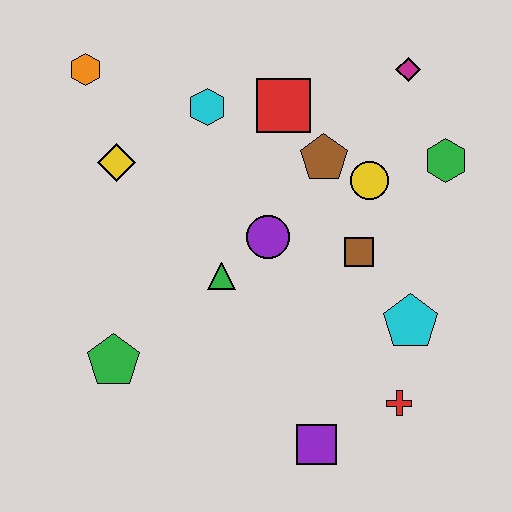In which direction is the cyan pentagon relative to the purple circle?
The cyan pentagon is to the right of the purple circle.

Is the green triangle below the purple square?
No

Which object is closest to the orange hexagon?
The yellow diamond is closest to the orange hexagon.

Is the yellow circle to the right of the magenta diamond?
No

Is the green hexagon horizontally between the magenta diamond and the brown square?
No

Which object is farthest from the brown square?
The orange hexagon is farthest from the brown square.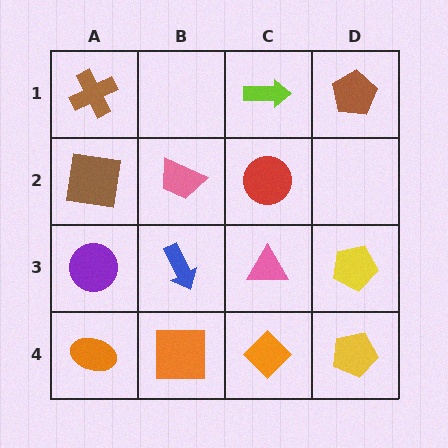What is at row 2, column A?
A brown square.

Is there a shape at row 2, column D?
No, that cell is empty.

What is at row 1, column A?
A brown cross.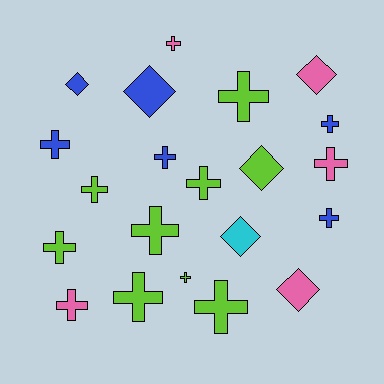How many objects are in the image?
There are 21 objects.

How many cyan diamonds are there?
There is 1 cyan diamond.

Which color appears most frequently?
Lime, with 9 objects.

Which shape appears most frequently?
Cross, with 15 objects.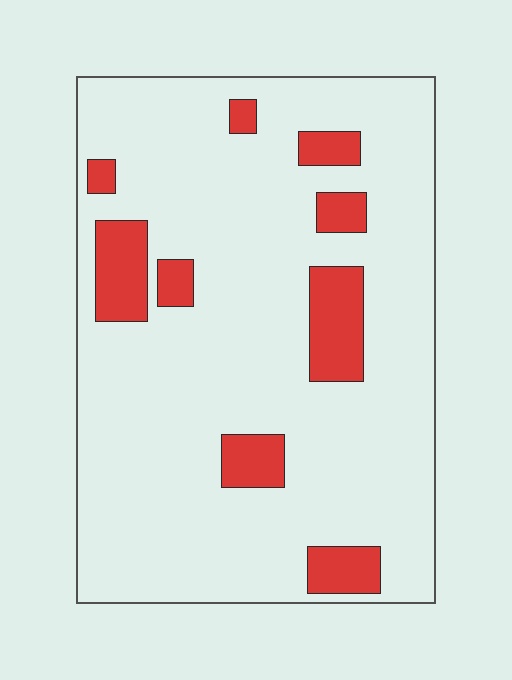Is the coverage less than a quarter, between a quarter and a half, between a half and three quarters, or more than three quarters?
Less than a quarter.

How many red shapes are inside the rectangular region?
9.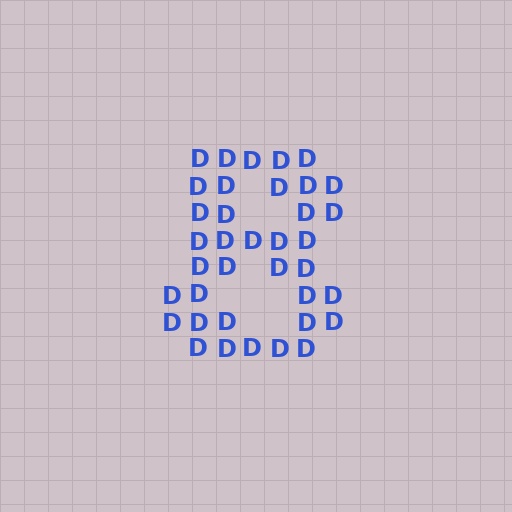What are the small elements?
The small elements are letter D's.